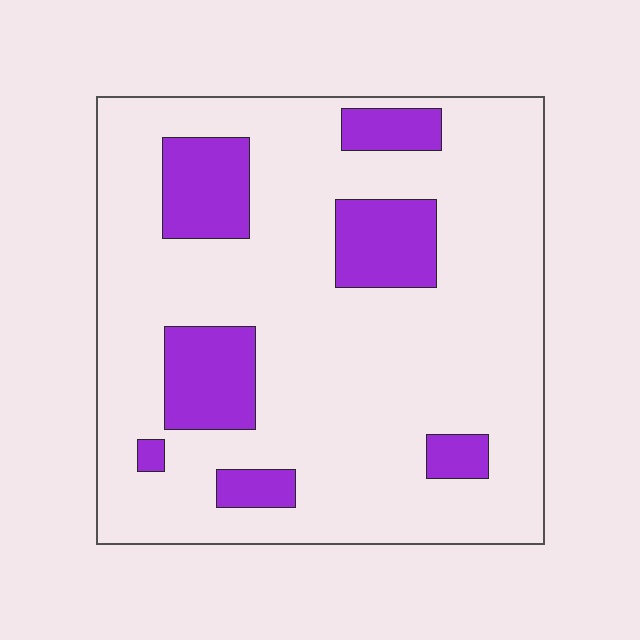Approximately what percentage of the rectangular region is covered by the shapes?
Approximately 20%.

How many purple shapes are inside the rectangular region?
7.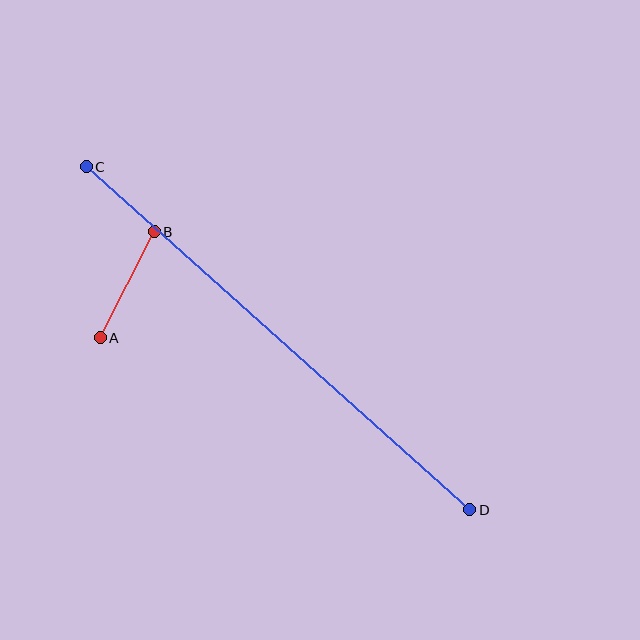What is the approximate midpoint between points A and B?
The midpoint is at approximately (127, 285) pixels.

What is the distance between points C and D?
The distance is approximately 515 pixels.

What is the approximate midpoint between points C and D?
The midpoint is at approximately (278, 338) pixels.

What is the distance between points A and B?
The distance is approximately 119 pixels.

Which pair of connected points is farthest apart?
Points C and D are farthest apart.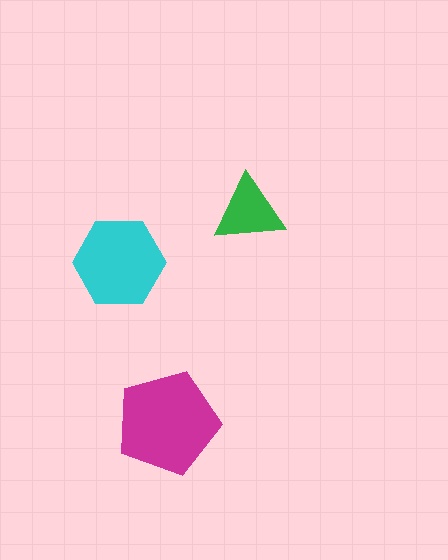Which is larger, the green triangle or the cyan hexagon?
The cyan hexagon.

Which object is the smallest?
The green triangle.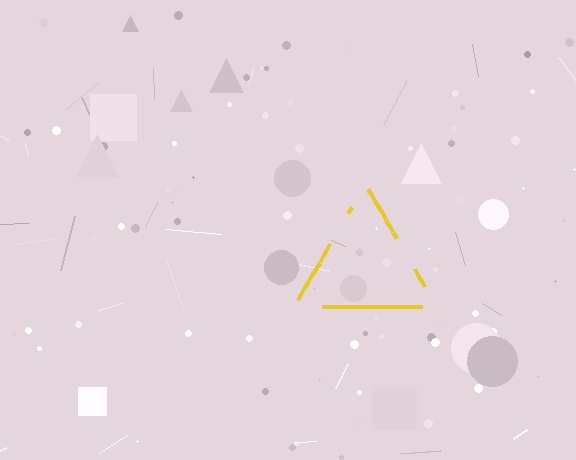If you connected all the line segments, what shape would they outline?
They would outline a triangle.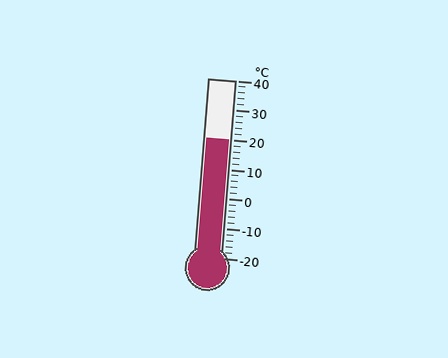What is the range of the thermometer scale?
The thermometer scale ranges from -20°C to 40°C.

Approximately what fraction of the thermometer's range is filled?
The thermometer is filled to approximately 65% of its range.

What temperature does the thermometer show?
The thermometer shows approximately 20°C.